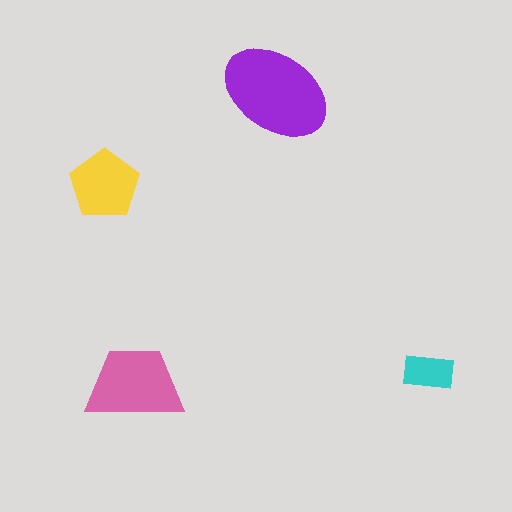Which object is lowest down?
The pink trapezoid is bottommost.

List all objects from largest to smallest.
The purple ellipse, the pink trapezoid, the yellow pentagon, the cyan rectangle.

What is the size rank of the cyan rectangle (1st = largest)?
4th.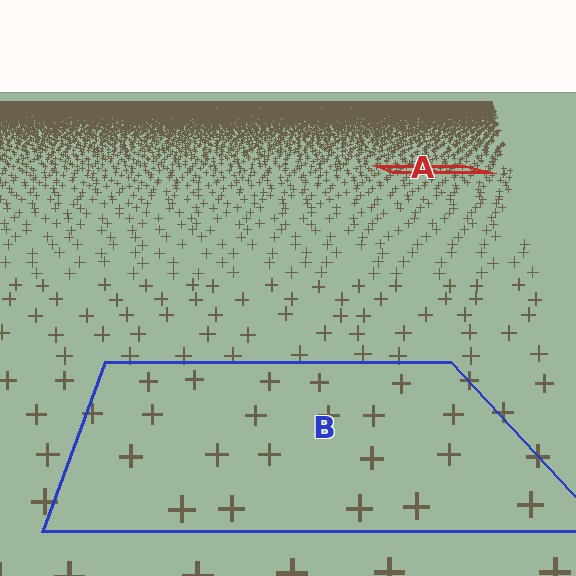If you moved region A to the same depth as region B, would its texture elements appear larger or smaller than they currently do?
They would appear larger. At a closer depth, the same texture elements are projected at a bigger on-screen size.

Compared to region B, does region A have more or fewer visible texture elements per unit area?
Region A has more texture elements per unit area — they are packed more densely because it is farther away.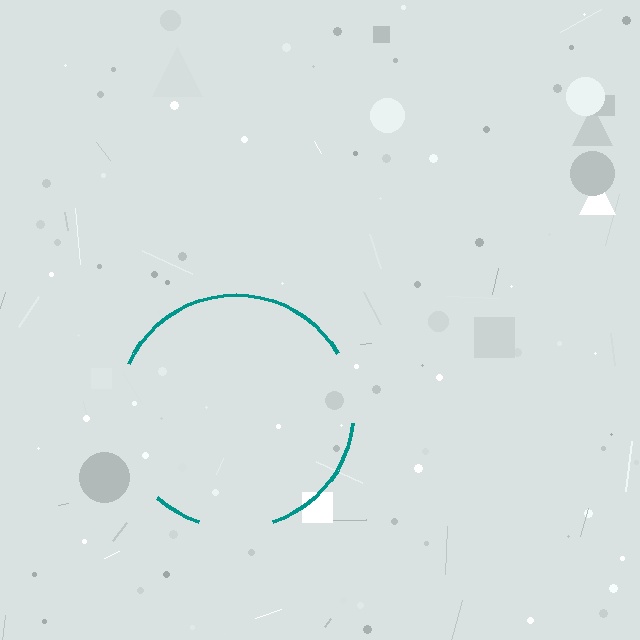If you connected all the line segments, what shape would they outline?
They would outline a circle.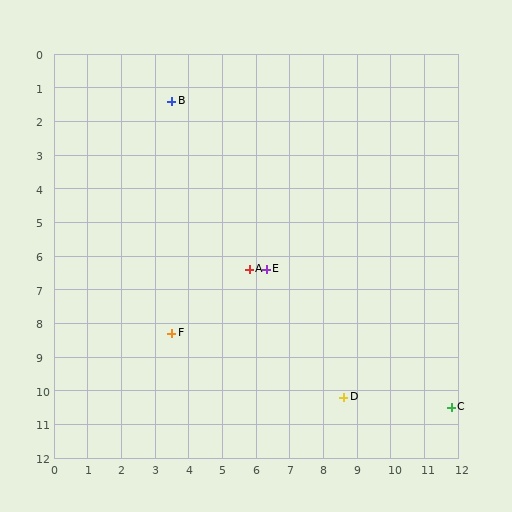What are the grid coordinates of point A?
Point A is at approximately (5.8, 6.4).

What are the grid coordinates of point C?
Point C is at approximately (11.8, 10.5).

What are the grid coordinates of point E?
Point E is at approximately (6.3, 6.4).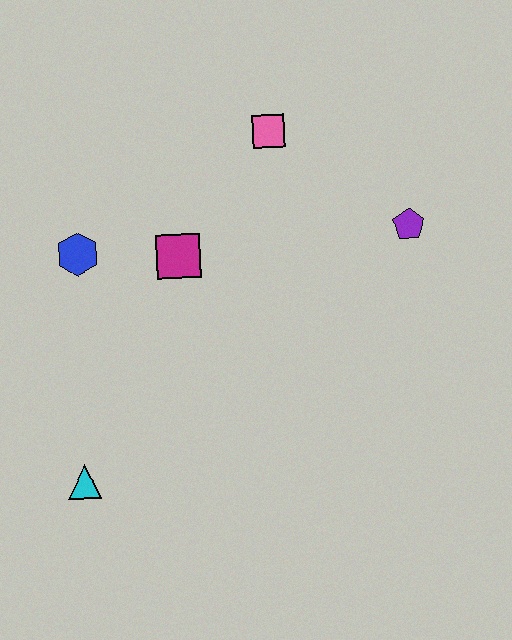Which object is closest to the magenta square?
The blue hexagon is closest to the magenta square.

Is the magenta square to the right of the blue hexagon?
Yes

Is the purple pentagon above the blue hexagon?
Yes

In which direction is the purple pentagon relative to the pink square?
The purple pentagon is to the right of the pink square.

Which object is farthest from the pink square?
The cyan triangle is farthest from the pink square.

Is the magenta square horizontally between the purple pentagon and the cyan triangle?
Yes